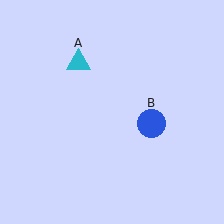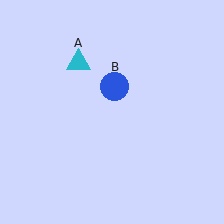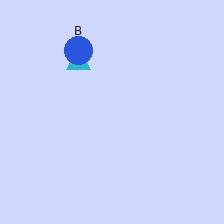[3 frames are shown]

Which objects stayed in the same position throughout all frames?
Cyan triangle (object A) remained stationary.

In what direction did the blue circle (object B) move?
The blue circle (object B) moved up and to the left.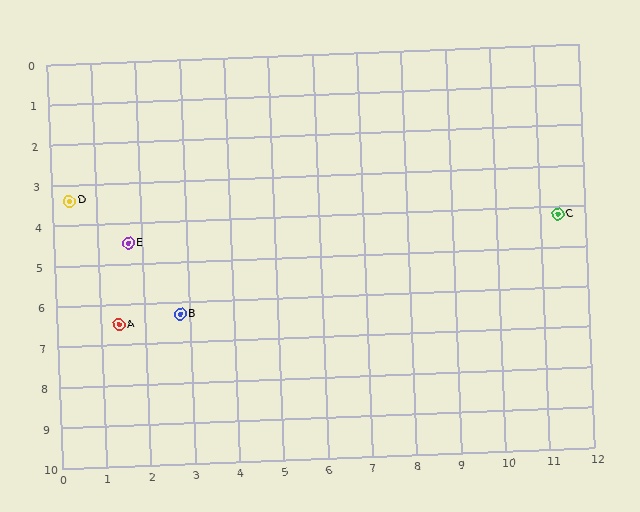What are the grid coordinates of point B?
Point B is at approximately (2.8, 6.3).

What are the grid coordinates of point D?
Point D is at approximately (0.4, 3.4).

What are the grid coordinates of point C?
Point C is at approximately (11.4, 4.2).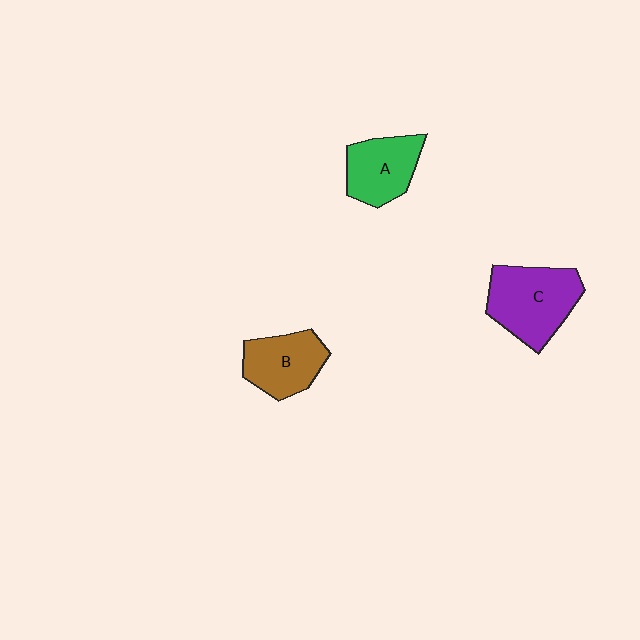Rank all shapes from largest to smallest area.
From largest to smallest: C (purple), B (brown), A (green).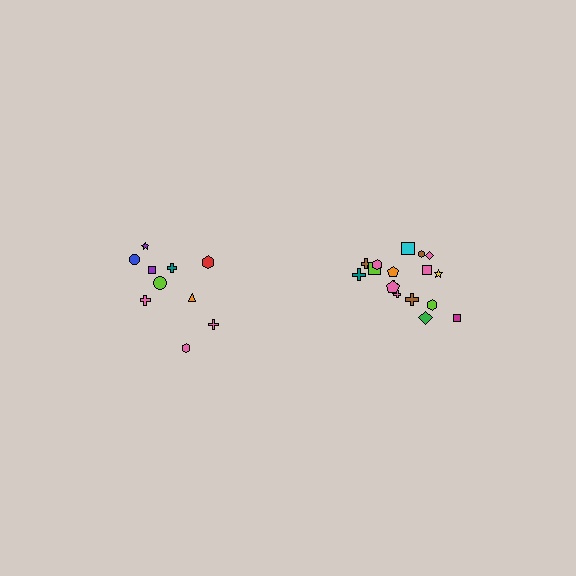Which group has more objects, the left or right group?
The right group.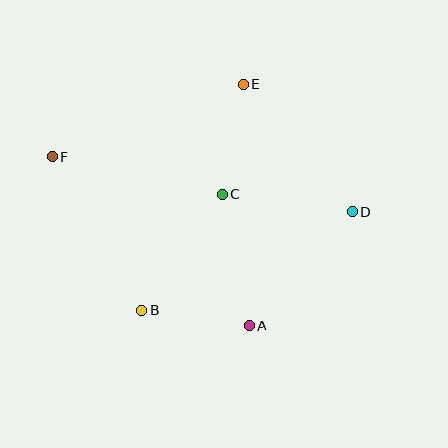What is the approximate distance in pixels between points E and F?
The distance between E and F is approximately 204 pixels.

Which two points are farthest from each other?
Points D and F are farthest from each other.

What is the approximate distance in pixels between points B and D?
The distance between B and D is approximately 232 pixels.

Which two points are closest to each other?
Points A and B are closest to each other.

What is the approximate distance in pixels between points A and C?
The distance between A and C is approximately 134 pixels.